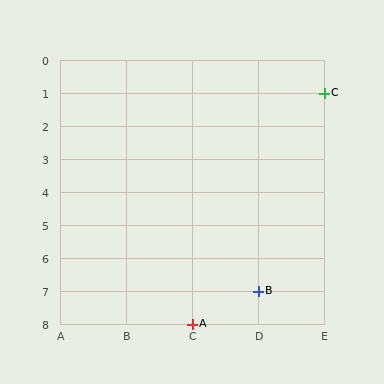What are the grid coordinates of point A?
Point A is at grid coordinates (C, 8).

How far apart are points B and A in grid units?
Points B and A are 1 column and 1 row apart (about 1.4 grid units diagonally).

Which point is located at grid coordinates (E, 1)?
Point C is at (E, 1).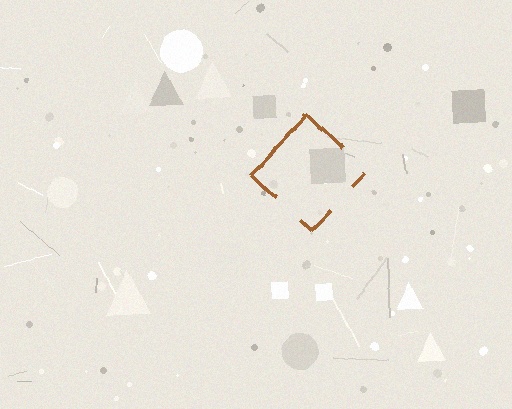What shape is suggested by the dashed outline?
The dashed outline suggests a diamond.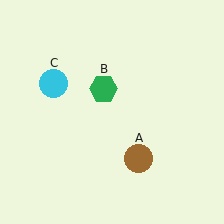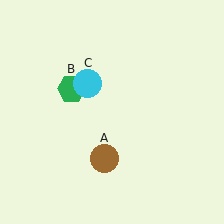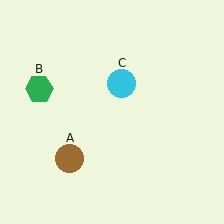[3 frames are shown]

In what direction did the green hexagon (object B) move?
The green hexagon (object B) moved left.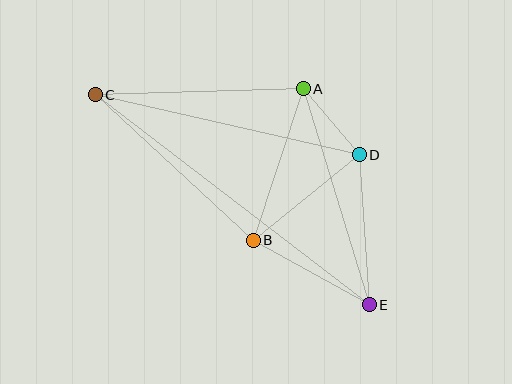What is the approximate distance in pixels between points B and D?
The distance between B and D is approximately 136 pixels.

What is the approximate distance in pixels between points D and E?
The distance between D and E is approximately 150 pixels.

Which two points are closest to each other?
Points A and D are closest to each other.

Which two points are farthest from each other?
Points C and E are farthest from each other.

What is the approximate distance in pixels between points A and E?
The distance between A and E is approximately 226 pixels.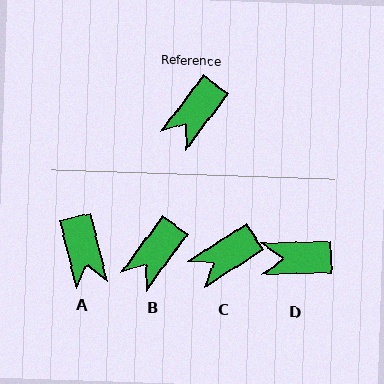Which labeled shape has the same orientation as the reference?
B.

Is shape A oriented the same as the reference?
No, it is off by about 51 degrees.